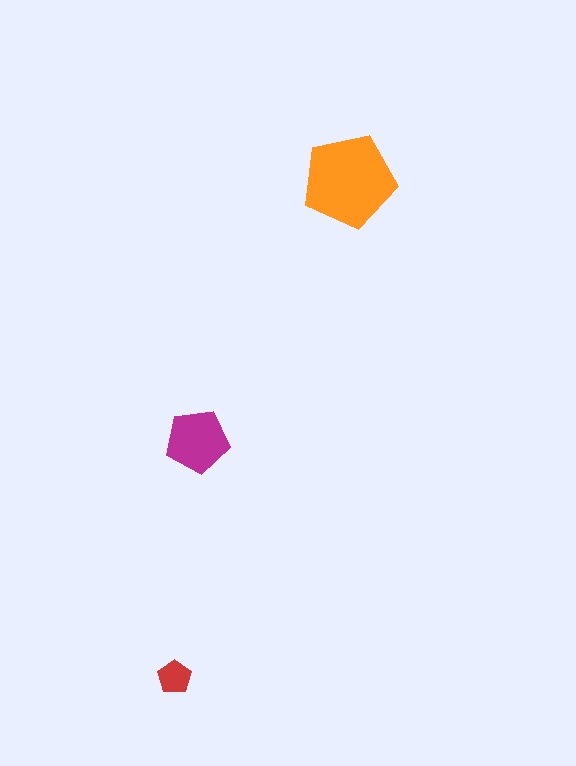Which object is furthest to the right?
The orange pentagon is rightmost.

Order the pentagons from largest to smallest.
the orange one, the magenta one, the red one.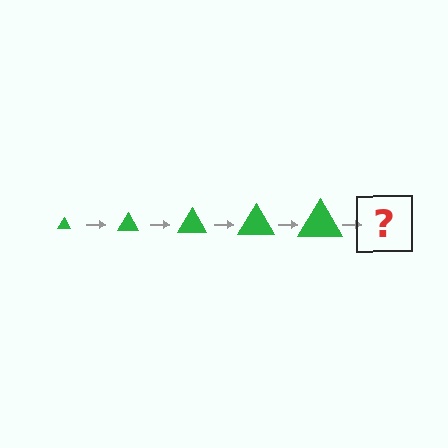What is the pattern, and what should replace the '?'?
The pattern is that the triangle gets progressively larger each step. The '?' should be a green triangle, larger than the previous one.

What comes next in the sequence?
The next element should be a green triangle, larger than the previous one.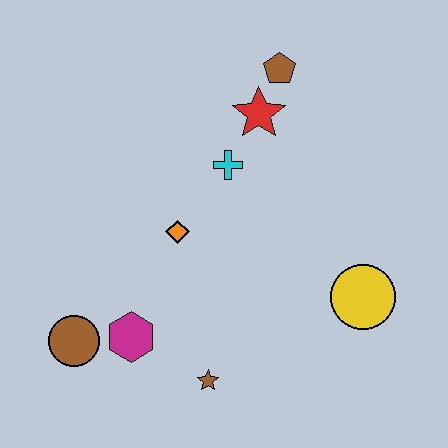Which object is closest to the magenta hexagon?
The brown circle is closest to the magenta hexagon.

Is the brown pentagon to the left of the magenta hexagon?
No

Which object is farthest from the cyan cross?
The brown circle is farthest from the cyan cross.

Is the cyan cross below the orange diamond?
No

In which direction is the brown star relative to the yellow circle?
The brown star is to the left of the yellow circle.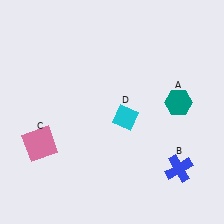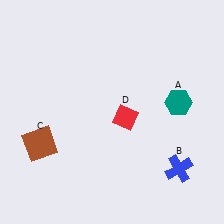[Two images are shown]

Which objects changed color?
C changed from pink to brown. D changed from cyan to red.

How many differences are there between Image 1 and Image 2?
There are 2 differences between the two images.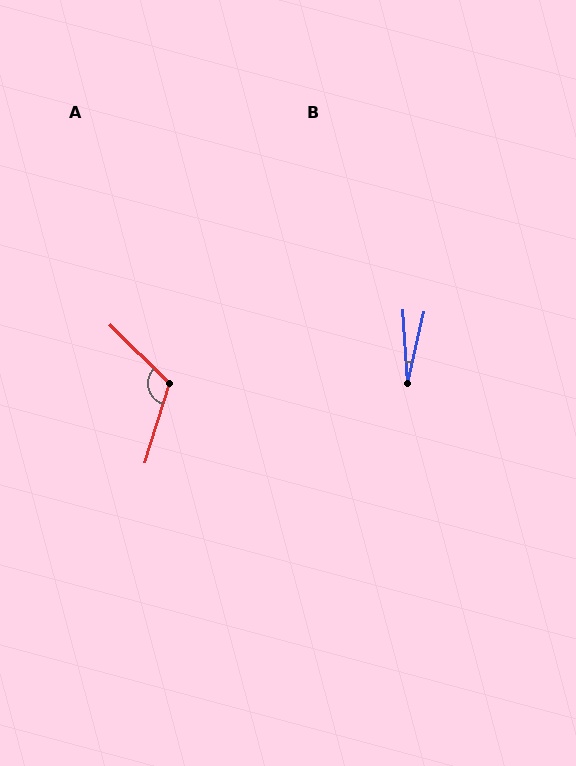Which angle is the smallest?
B, at approximately 17 degrees.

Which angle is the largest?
A, at approximately 117 degrees.